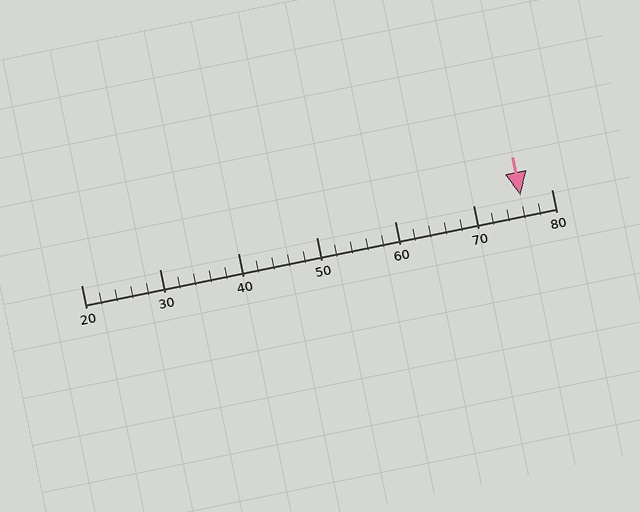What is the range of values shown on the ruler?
The ruler shows values from 20 to 80.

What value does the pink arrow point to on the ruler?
The pink arrow points to approximately 76.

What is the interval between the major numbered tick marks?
The major tick marks are spaced 10 units apart.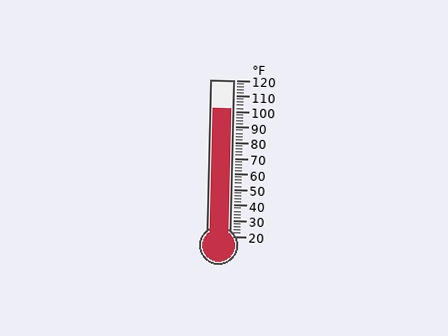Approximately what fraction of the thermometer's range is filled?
The thermometer is filled to approximately 80% of its range.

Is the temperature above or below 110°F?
The temperature is below 110°F.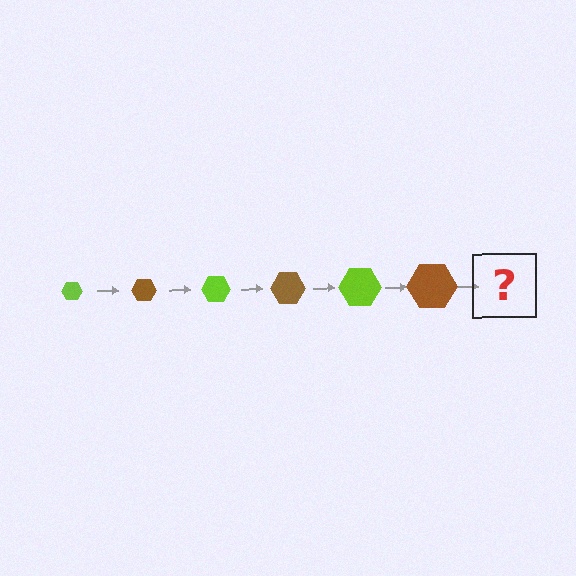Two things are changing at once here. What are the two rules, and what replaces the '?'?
The two rules are that the hexagon grows larger each step and the color cycles through lime and brown. The '?' should be a lime hexagon, larger than the previous one.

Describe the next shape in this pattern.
It should be a lime hexagon, larger than the previous one.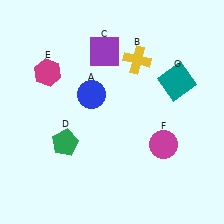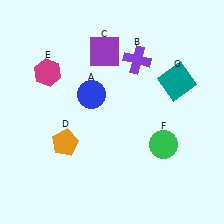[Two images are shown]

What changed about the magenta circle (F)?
In Image 1, F is magenta. In Image 2, it changed to green.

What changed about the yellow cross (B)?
In Image 1, B is yellow. In Image 2, it changed to purple.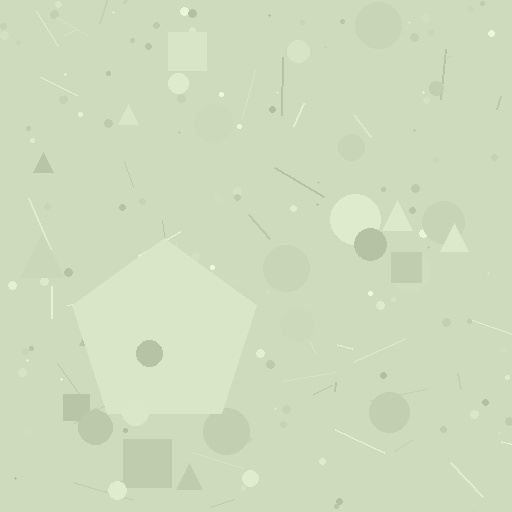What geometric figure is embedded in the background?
A pentagon is embedded in the background.